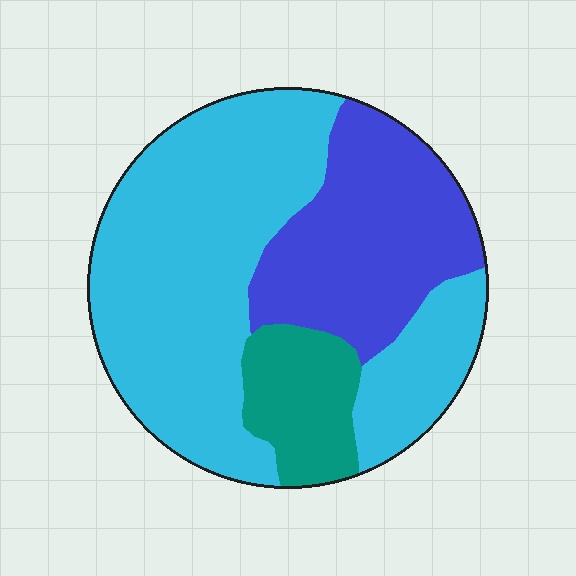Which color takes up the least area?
Teal, at roughly 15%.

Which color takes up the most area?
Cyan, at roughly 60%.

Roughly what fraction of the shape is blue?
Blue covers about 30% of the shape.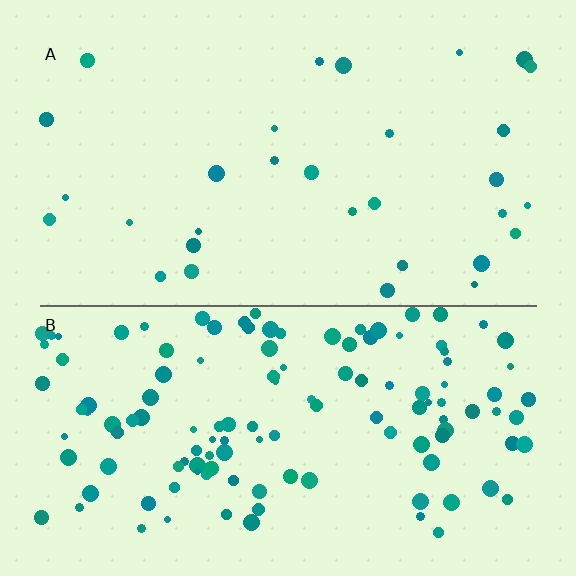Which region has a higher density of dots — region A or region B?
B (the bottom).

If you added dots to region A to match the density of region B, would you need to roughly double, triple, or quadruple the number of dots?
Approximately quadruple.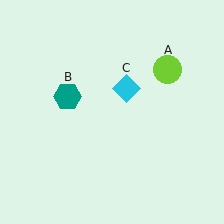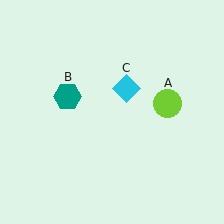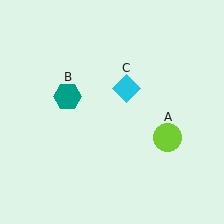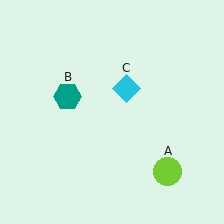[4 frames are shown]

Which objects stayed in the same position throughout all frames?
Teal hexagon (object B) and cyan diamond (object C) remained stationary.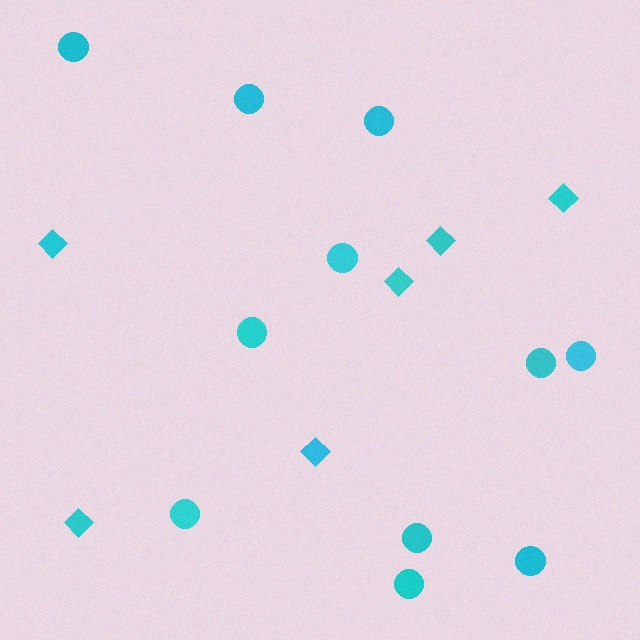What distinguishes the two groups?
There are 2 groups: one group of circles (11) and one group of diamonds (6).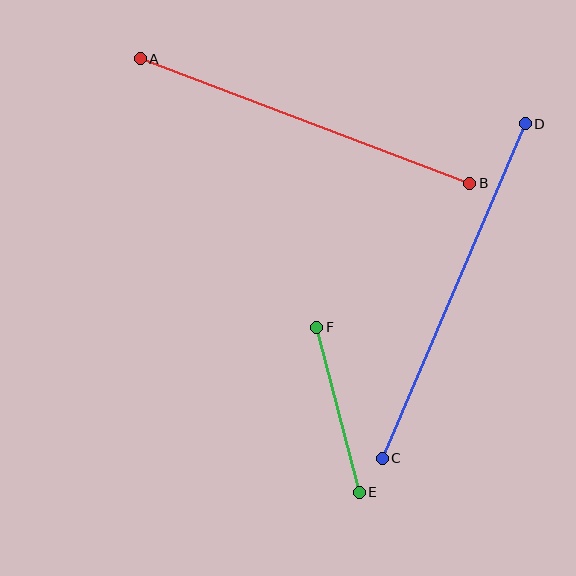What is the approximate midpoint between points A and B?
The midpoint is at approximately (305, 121) pixels.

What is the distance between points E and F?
The distance is approximately 170 pixels.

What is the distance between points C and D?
The distance is approximately 363 pixels.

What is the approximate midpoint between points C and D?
The midpoint is at approximately (454, 291) pixels.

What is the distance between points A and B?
The distance is approximately 352 pixels.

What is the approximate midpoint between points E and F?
The midpoint is at approximately (338, 410) pixels.